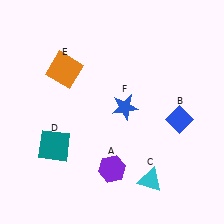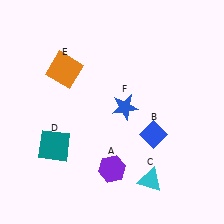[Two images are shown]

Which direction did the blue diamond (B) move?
The blue diamond (B) moved left.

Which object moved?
The blue diamond (B) moved left.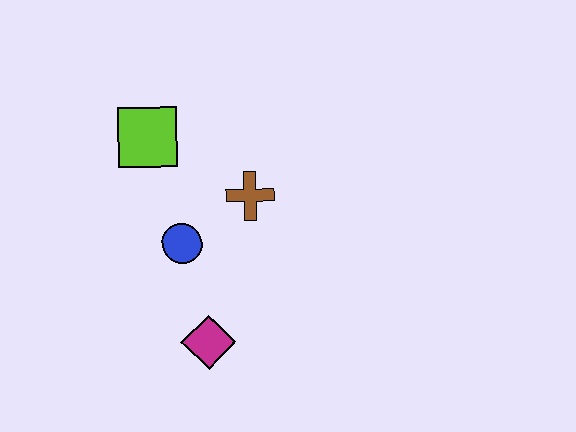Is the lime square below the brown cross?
No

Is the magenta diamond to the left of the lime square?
No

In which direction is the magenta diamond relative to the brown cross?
The magenta diamond is below the brown cross.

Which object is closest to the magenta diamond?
The blue circle is closest to the magenta diamond.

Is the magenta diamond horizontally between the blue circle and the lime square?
No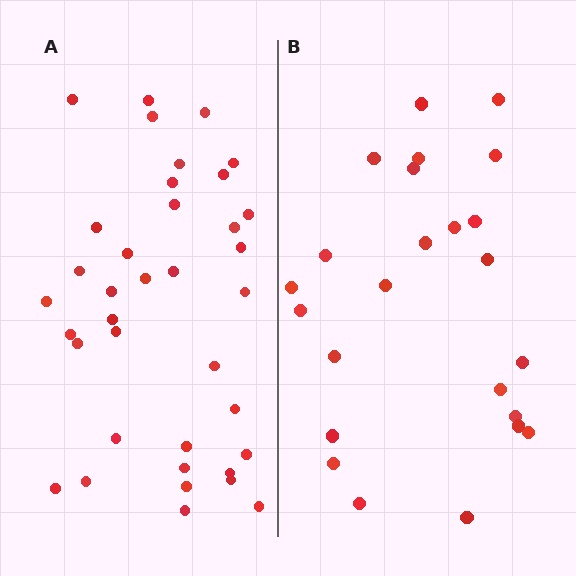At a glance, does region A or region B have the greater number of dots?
Region A (the left region) has more dots.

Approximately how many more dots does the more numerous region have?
Region A has approximately 15 more dots than region B.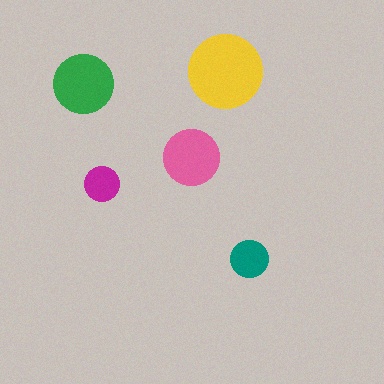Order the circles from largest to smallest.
the yellow one, the green one, the pink one, the teal one, the magenta one.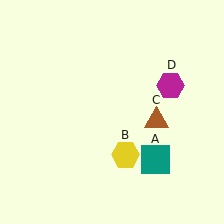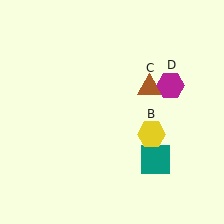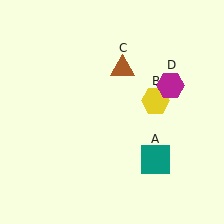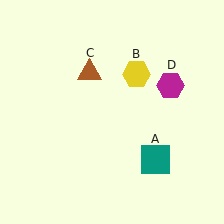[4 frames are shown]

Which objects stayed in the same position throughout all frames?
Teal square (object A) and magenta hexagon (object D) remained stationary.